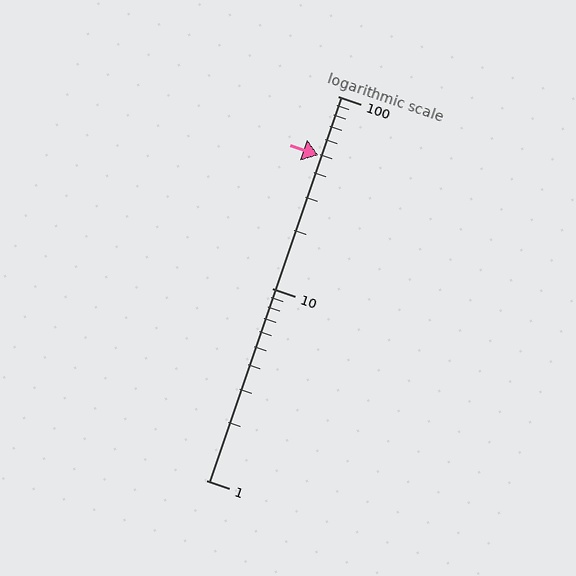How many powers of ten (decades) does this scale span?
The scale spans 2 decades, from 1 to 100.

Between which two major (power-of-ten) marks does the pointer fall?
The pointer is between 10 and 100.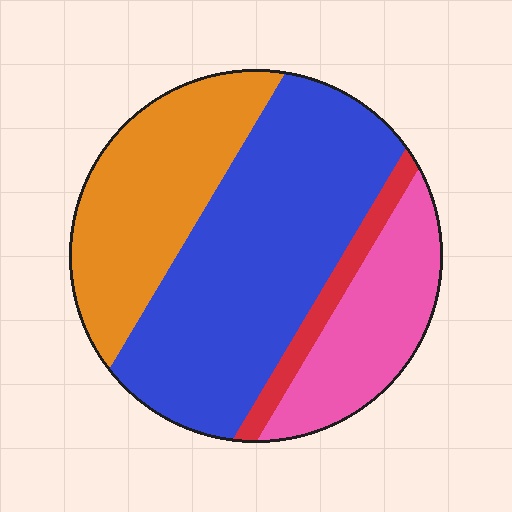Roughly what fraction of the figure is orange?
Orange covers roughly 25% of the figure.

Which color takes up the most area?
Blue, at roughly 45%.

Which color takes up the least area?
Red, at roughly 5%.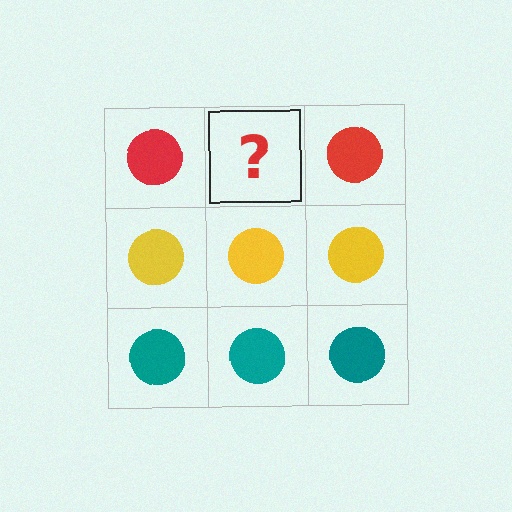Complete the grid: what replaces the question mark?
The question mark should be replaced with a red circle.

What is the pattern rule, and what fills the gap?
The rule is that each row has a consistent color. The gap should be filled with a red circle.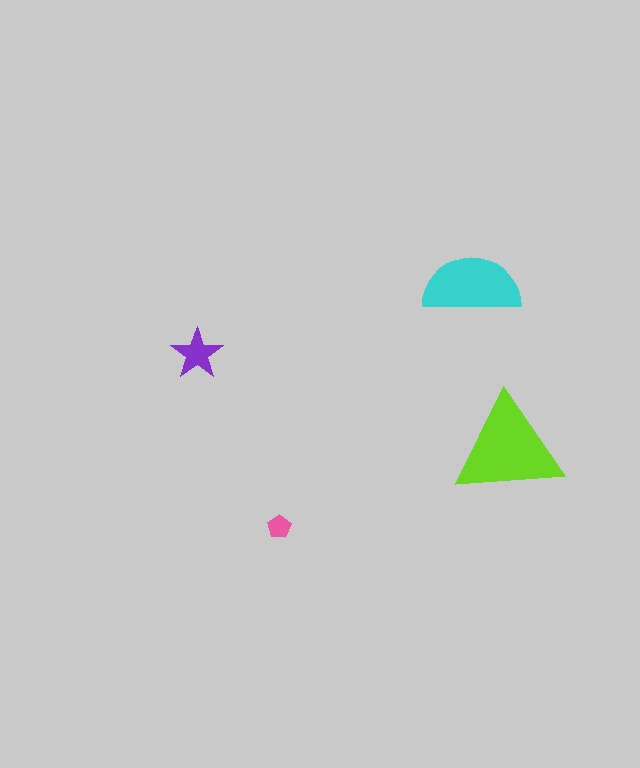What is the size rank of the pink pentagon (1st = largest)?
4th.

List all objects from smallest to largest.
The pink pentagon, the purple star, the cyan semicircle, the lime triangle.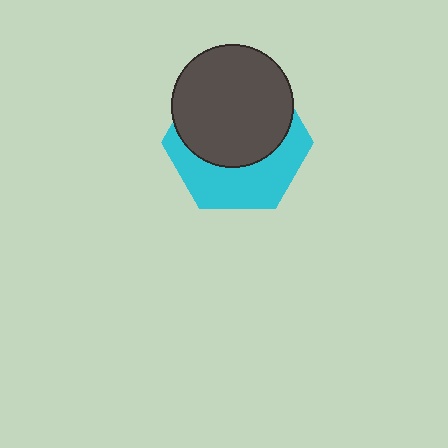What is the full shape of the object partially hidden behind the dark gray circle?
The partially hidden object is a cyan hexagon.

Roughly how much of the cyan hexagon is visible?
A small part of it is visible (roughly 43%).